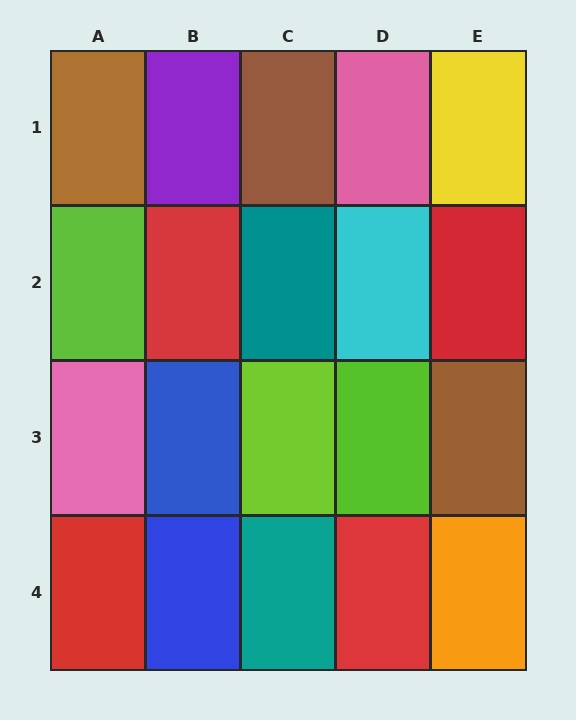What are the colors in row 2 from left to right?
Lime, red, teal, cyan, red.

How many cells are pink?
2 cells are pink.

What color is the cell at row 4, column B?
Blue.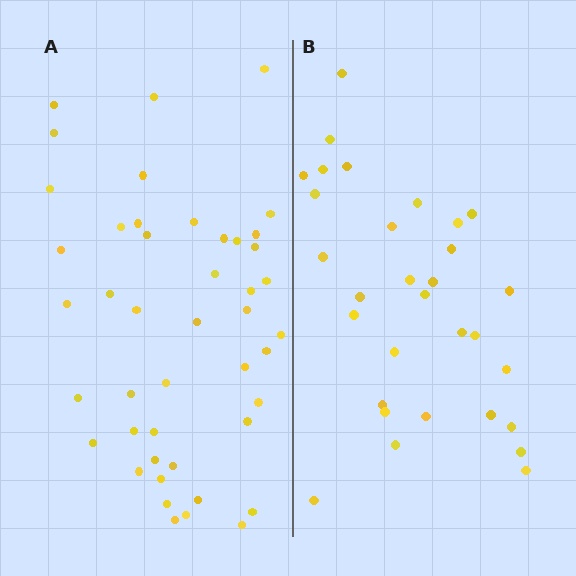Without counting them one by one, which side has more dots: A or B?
Region A (the left region) has more dots.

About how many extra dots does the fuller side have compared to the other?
Region A has approximately 15 more dots than region B.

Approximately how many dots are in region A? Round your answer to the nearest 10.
About 40 dots. (The exact count is 45, which rounds to 40.)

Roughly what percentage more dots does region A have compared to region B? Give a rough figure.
About 45% more.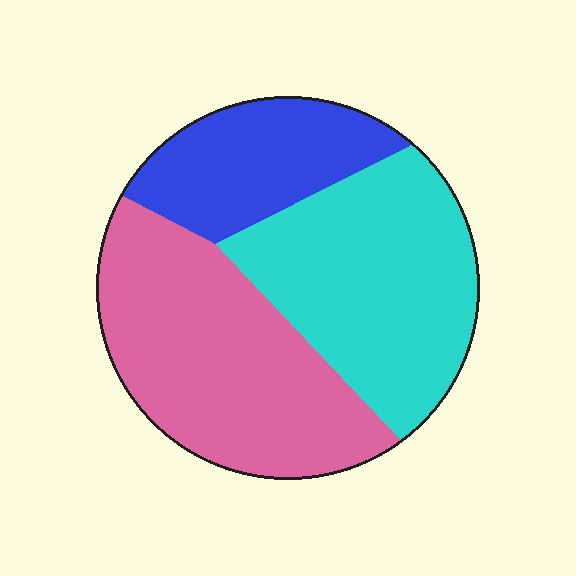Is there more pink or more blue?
Pink.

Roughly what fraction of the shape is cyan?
Cyan takes up about three eighths (3/8) of the shape.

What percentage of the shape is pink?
Pink covers roughly 40% of the shape.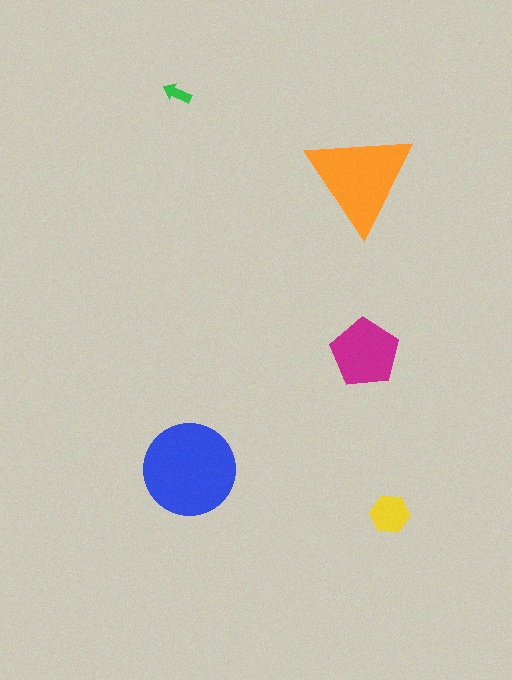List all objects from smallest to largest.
The green arrow, the yellow hexagon, the magenta pentagon, the orange triangle, the blue circle.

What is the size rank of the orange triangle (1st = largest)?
2nd.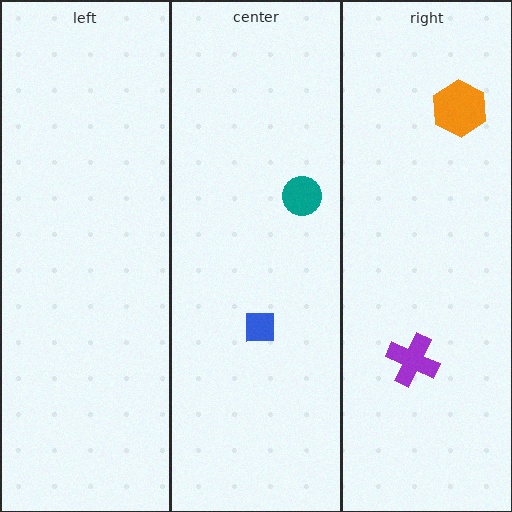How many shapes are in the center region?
2.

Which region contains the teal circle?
The center region.